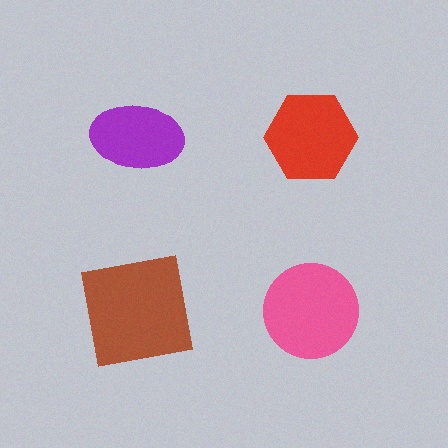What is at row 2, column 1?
A brown square.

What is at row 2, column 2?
A pink circle.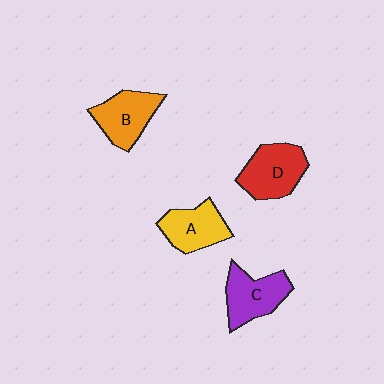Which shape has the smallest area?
Shape A (yellow).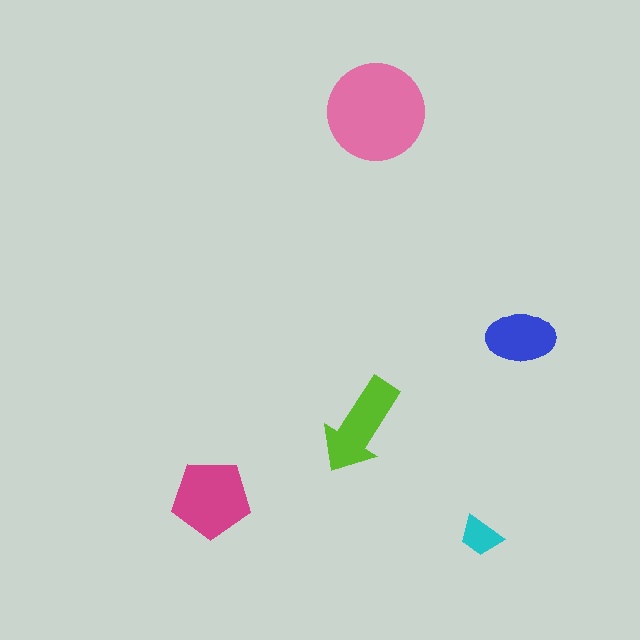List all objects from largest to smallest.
The pink circle, the magenta pentagon, the lime arrow, the blue ellipse, the cyan trapezoid.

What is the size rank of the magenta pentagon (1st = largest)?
2nd.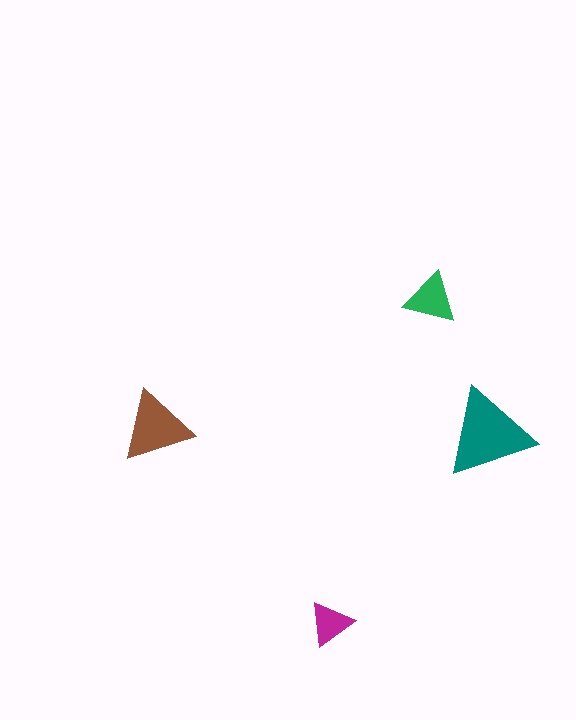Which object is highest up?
The green triangle is topmost.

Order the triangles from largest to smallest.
the teal one, the brown one, the green one, the magenta one.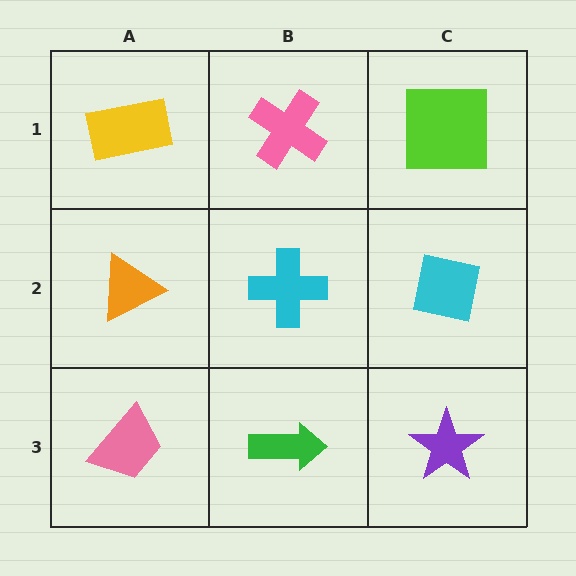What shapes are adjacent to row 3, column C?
A cyan square (row 2, column C), a green arrow (row 3, column B).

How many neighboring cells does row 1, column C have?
2.